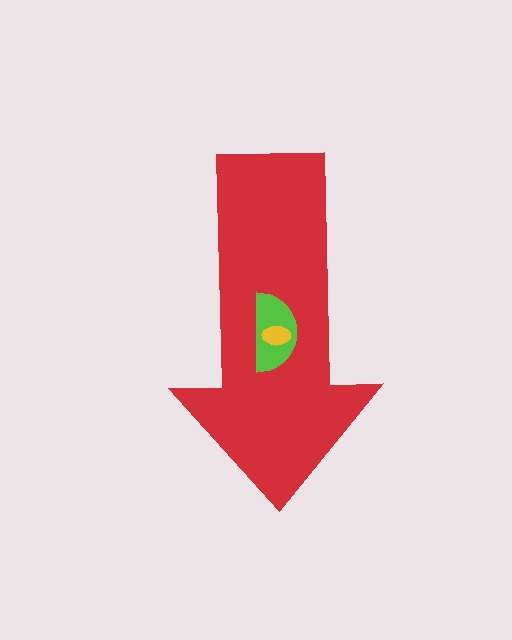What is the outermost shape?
The red arrow.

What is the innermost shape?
The yellow ellipse.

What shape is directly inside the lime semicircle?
The yellow ellipse.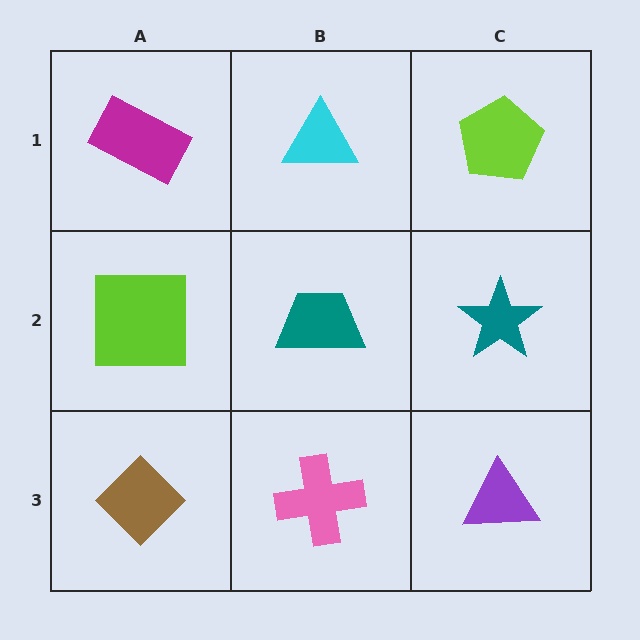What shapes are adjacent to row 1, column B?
A teal trapezoid (row 2, column B), a magenta rectangle (row 1, column A), a lime pentagon (row 1, column C).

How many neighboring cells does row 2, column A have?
3.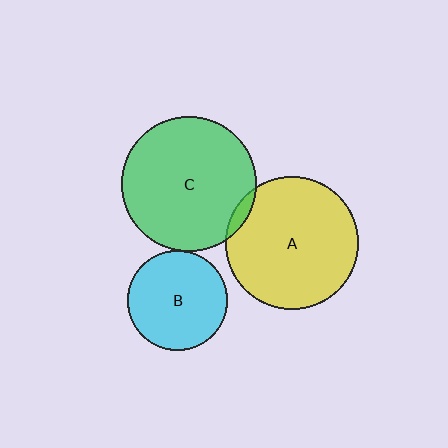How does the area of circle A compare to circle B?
Approximately 1.7 times.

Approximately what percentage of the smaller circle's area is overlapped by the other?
Approximately 5%.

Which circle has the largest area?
Circle C (green).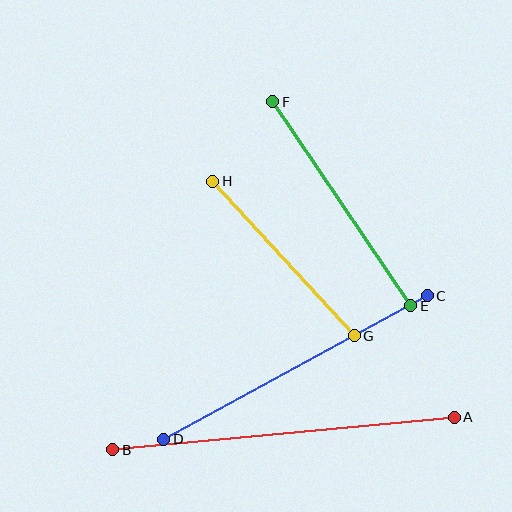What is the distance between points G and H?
The distance is approximately 209 pixels.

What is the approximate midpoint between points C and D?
The midpoint is at approximately (295, 368) pixels.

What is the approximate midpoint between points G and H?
The midpoint is at approximately (284, 259) pixels.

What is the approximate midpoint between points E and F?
The midpoint is at approximately (342, 204) pixels.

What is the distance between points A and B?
The distance is approximately 343 pixels.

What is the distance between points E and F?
The distance is approximately 246 pixels.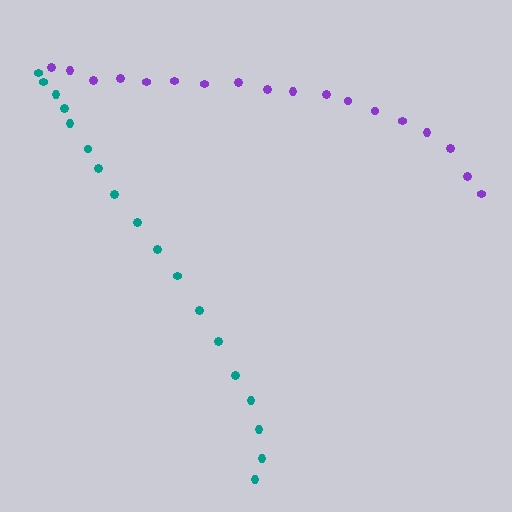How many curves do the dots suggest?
There are 2 distinct paths.